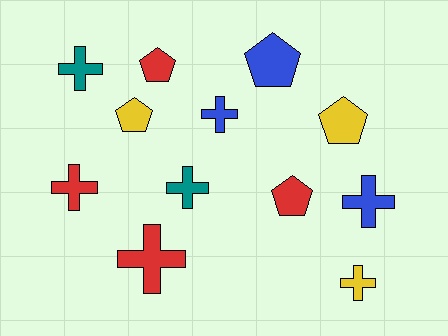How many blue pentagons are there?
There is 1 blue pentagon.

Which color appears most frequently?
Red, with 4 objects.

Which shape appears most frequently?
Cross, with 7 objects.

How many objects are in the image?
There are 12 objects.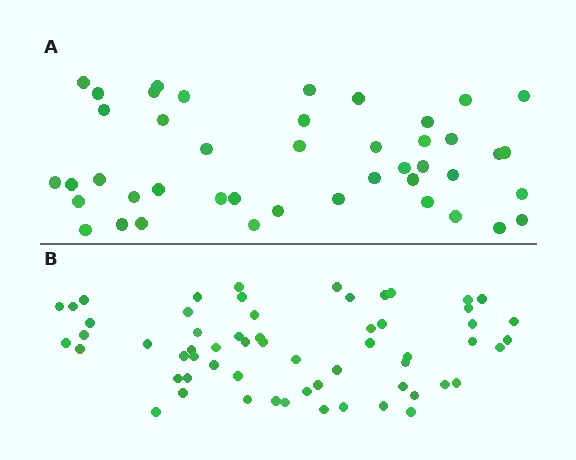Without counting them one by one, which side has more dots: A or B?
Region B (the bottom region) has more dots.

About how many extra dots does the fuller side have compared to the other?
Region B has approximately 15 more dots than region A.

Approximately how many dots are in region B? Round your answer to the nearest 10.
About 60 dots.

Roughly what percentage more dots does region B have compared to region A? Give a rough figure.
About 35% more.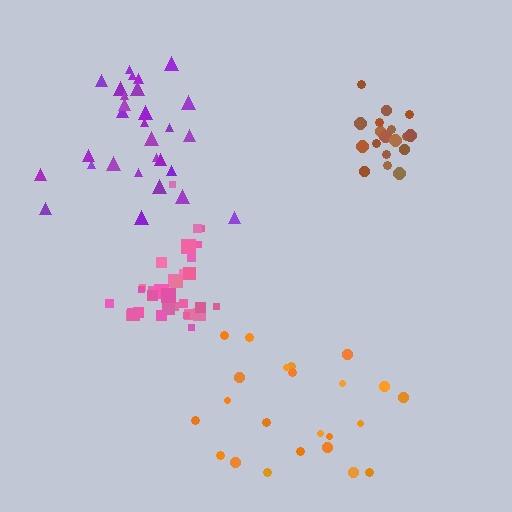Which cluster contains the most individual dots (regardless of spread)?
Pink (31).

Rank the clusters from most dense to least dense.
brown, pink, purple, orange.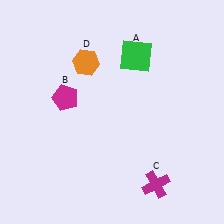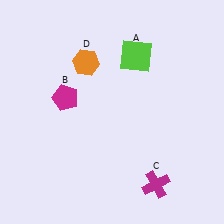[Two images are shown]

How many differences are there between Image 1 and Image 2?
There is 1 difference between the two images.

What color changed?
The square (A) changed from green in Image 1 to lime in Image 2.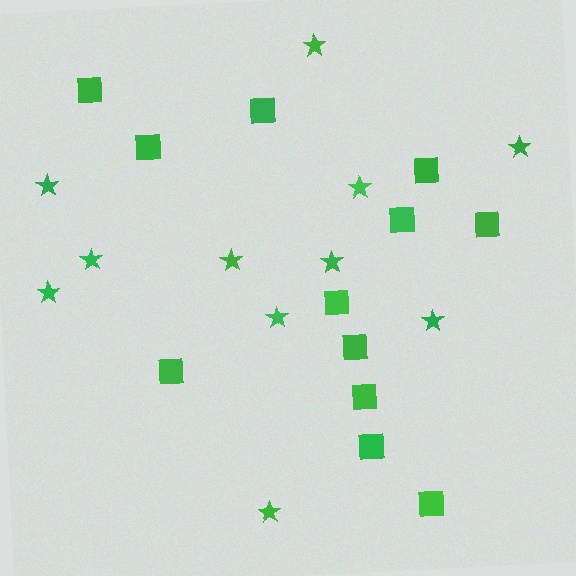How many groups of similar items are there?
There are 2 groups: one group of squares (12) and one group of stars (11).